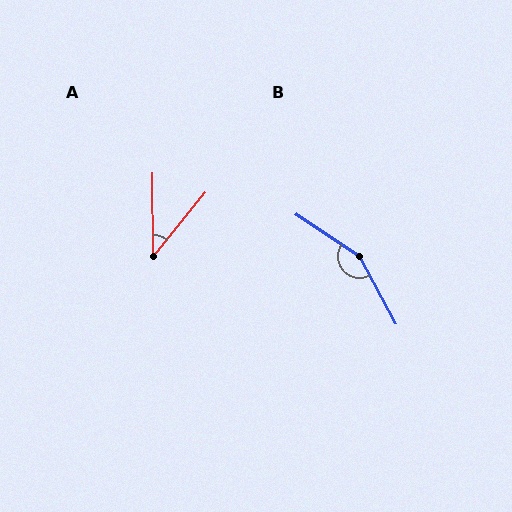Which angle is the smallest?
A, at approximately 40 degrees.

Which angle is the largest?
B, at approximately 153 degrees.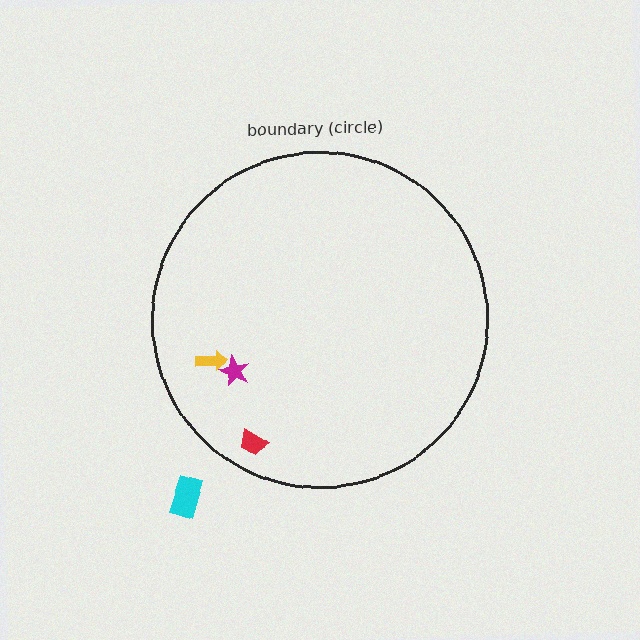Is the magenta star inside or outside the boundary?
Inside.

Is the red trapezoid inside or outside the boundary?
Inside.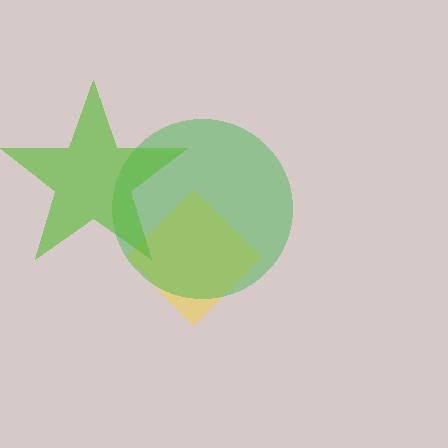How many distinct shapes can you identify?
There are 3 distinct shapes: a yellow diamond, a green circle, a lime star.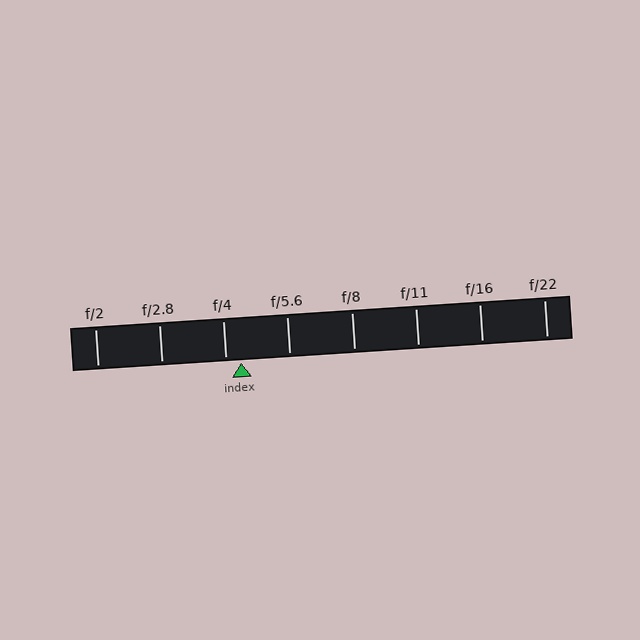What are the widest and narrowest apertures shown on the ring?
The widest aperture shown is f/2 and the narrowest is f/22.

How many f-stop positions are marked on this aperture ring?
There are 8 f-stop positions marked.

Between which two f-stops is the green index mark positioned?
The index mark is between f/4 and f/5.6.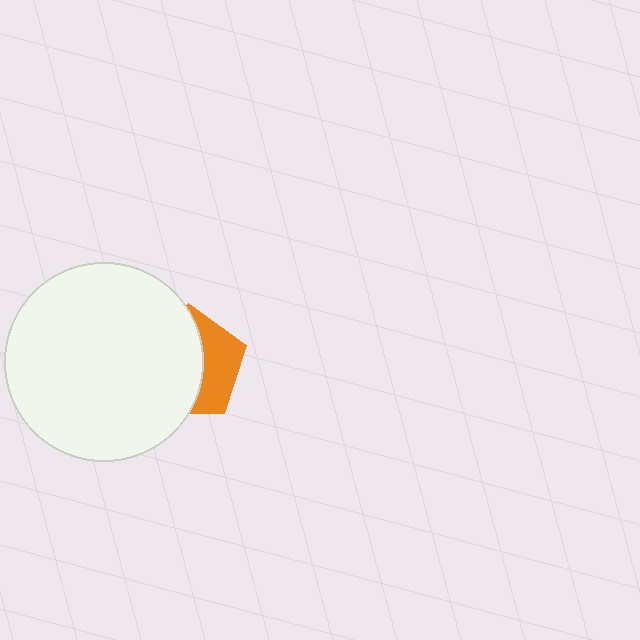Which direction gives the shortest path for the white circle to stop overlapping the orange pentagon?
Moving left gives the shortest separation.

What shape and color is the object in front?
The object in front is a white circle.